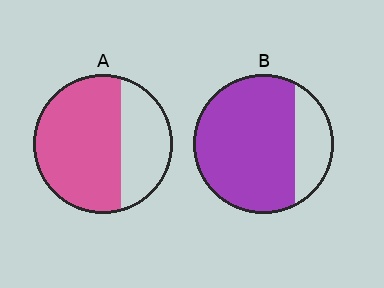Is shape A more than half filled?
Yes.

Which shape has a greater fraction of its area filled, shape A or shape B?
Shape B.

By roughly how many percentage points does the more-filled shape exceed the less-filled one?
By roughly 10 percentage points (B over A).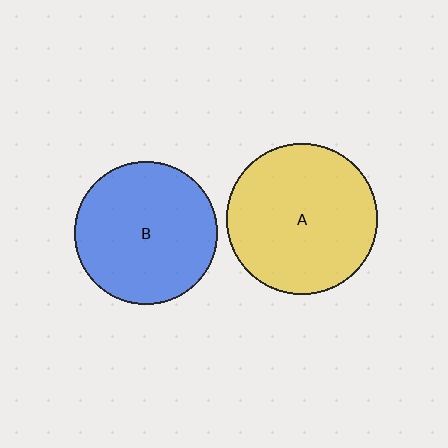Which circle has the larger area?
Circle A (yellow).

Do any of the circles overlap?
No, none of the circles overlap.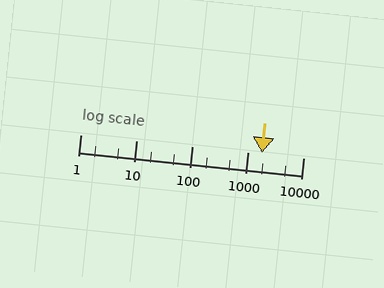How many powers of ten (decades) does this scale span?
The scale spans 4 decades, from 1 to 10000.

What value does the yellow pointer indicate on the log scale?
The pointer indicates approximately 1800.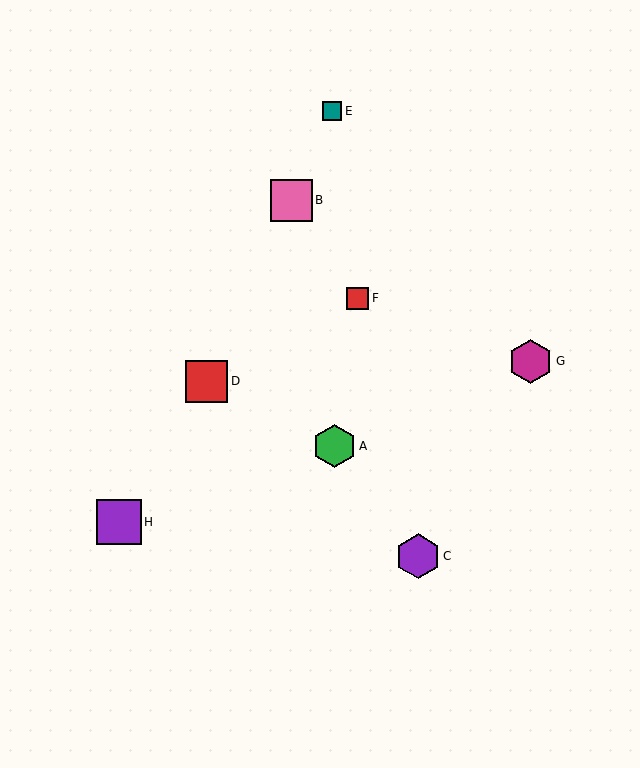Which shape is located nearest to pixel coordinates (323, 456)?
The green hexagon (labeled A) at (334, 446) is nearest to that location.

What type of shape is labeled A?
Shape A is a green hexagon.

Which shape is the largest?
The purple square (labeled H) is the largest.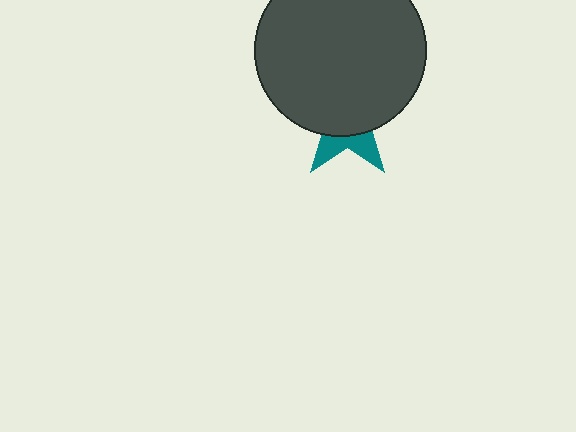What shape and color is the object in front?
The object in front is a dark gray circle.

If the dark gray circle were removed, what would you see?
You would see the complete teal star.